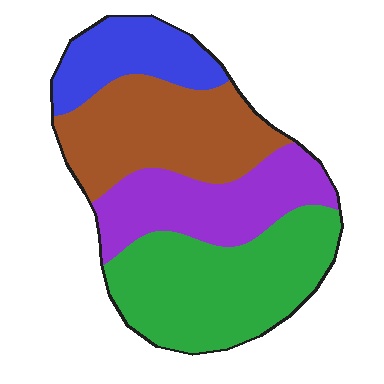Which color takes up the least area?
Blue, at roughly 15%.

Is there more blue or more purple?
Purple.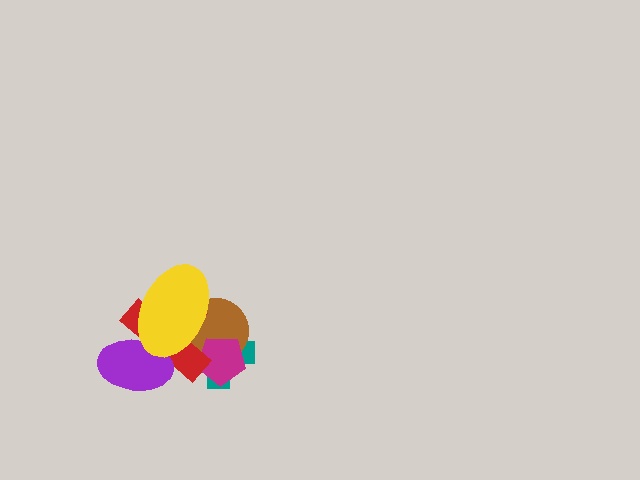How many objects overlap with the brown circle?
4 objects overlap with the brown circle.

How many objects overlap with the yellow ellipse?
4 objects overlap with the yellow ellipse.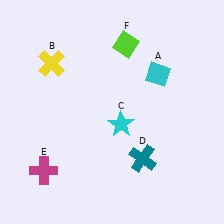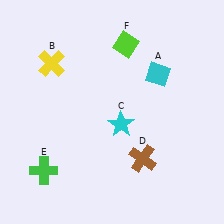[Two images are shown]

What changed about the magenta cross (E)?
In Image 1, E is magenta. In Image 2, it changed to green.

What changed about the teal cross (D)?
In Image 1, D is teal. In Image 2, it changed to brown.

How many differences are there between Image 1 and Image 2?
There are 2 differences between the two images.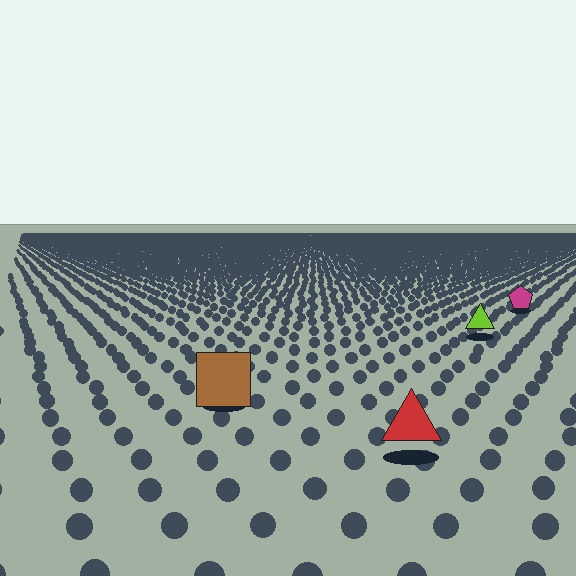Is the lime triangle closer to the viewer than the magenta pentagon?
Yes. The lime triangle is closer — you can tell from the texture gradient: the ground texture is coarser near it.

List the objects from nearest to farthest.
From nearest to farthest: the red triangle, the brown square, the lime triangle, the magenta pentagon.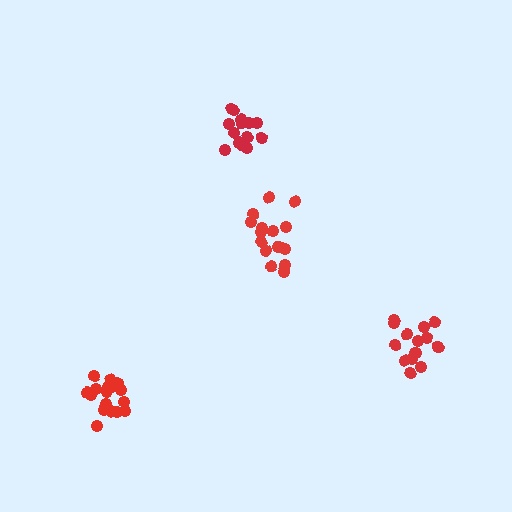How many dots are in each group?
Group 1: 17 dots, Group 2: 16 dots, Group 3: 15 dots, Group 4: 14 dots (62 total).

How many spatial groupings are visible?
There are 4 spatial groupings.